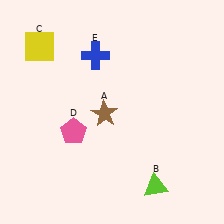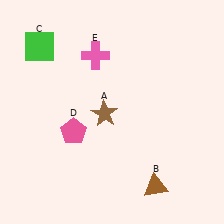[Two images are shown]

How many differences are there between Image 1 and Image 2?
There are 3 differences between the two images.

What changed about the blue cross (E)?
In Image 1, E is blue. In Image 2, it changed to pink.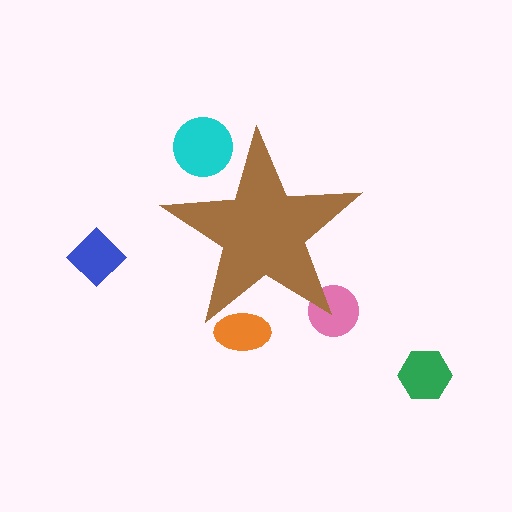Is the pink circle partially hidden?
Yes, the pink circle is partially hidden behind the brown star.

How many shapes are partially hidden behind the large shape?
3 shapes are partially hidden.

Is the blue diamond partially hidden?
No, the blue diamond is fully visible.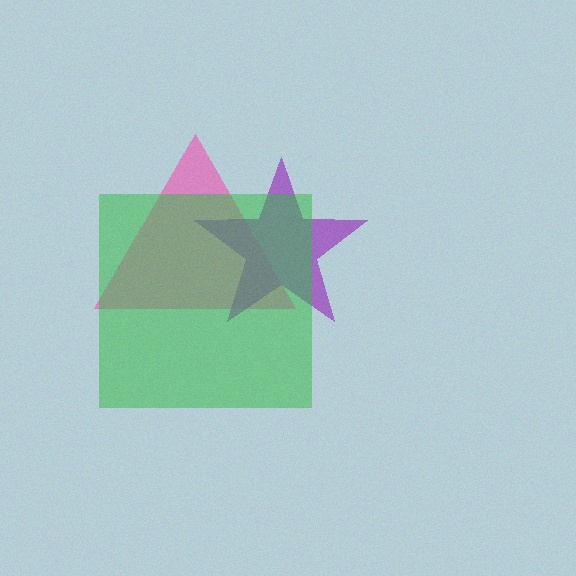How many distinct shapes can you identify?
There are 3 distinct shapes: a pink triangle, a purple star, a green square.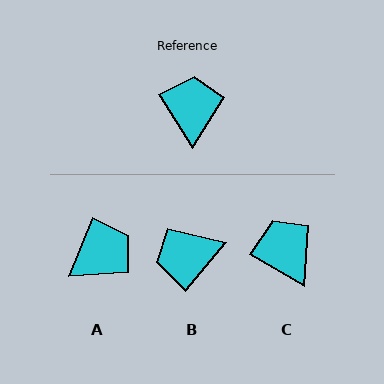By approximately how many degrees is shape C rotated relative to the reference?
Approximately 28 degrees counter-clockwise.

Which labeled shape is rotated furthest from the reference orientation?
B, about 108 degrees away.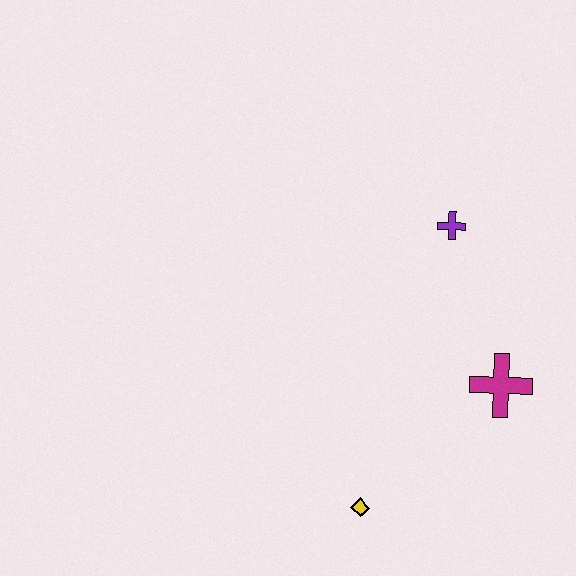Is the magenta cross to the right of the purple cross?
Yes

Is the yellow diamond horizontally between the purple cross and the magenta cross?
No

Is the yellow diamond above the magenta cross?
No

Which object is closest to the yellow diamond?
The magenta cross is closest to the yellow diamond.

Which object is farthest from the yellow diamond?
The purple cross is farthest from the yellow diamond.